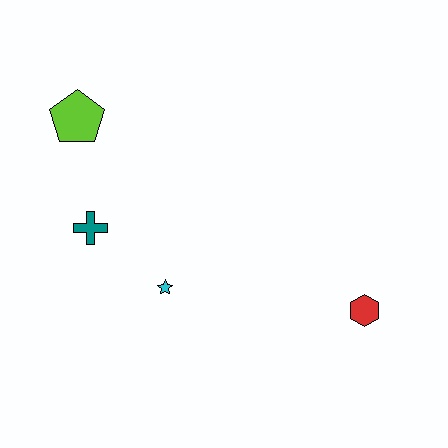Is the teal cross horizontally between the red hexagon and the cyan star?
No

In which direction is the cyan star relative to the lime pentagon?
The cyan star is below the lime pentagon.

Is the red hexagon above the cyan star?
No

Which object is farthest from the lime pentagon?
The red hexagon is farthest from the lime pentagon.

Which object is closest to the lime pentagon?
The teal cross is closest to the lime pentagon.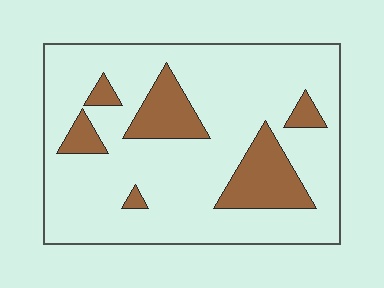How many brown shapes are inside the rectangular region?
6.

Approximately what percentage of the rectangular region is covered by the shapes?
Approximately 20%.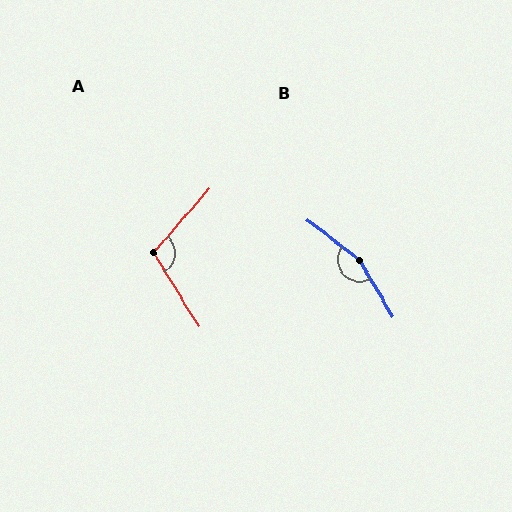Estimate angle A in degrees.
Approximately 107 degrees.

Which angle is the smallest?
A, at approximately 107 degrees.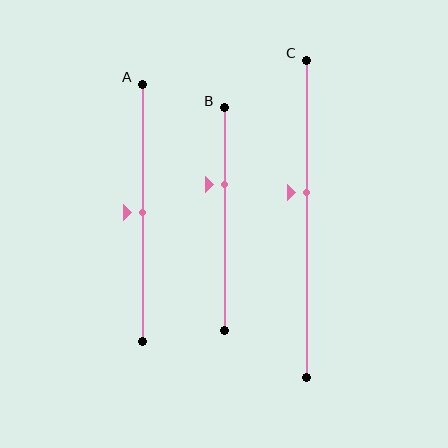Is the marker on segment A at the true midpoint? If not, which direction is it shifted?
Yes, the marker on segment A is at the true midpoint.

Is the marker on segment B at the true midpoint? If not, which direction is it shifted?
No, the marker on segment B is shifted upward by about 16% of the segment length.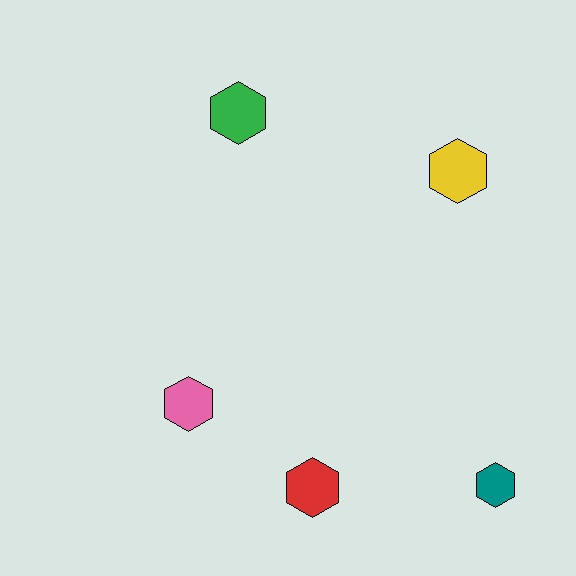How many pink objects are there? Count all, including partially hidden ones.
There is 1 pink object.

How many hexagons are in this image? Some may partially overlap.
There are 5 hexagons.